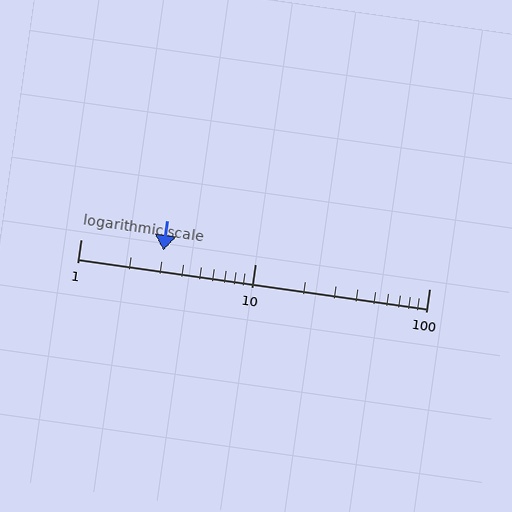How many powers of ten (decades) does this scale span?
The scale spans 2 decades, from 1 to 100.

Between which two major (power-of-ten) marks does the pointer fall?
The pointer is between 1 and 10.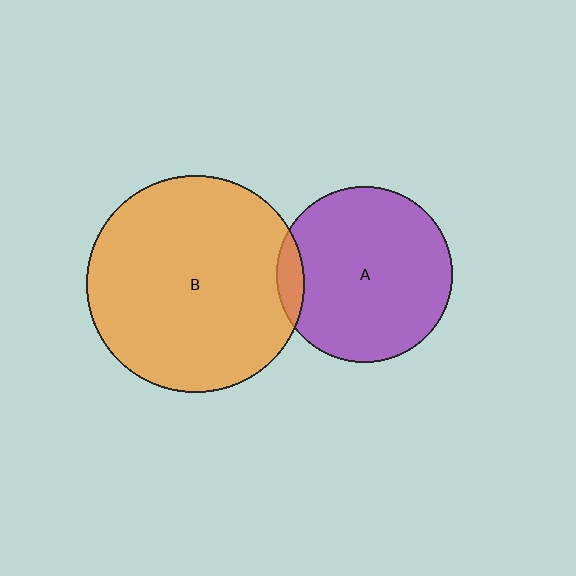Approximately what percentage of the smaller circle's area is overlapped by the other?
Approximately 10%.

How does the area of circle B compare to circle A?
Approximately 1.5 times.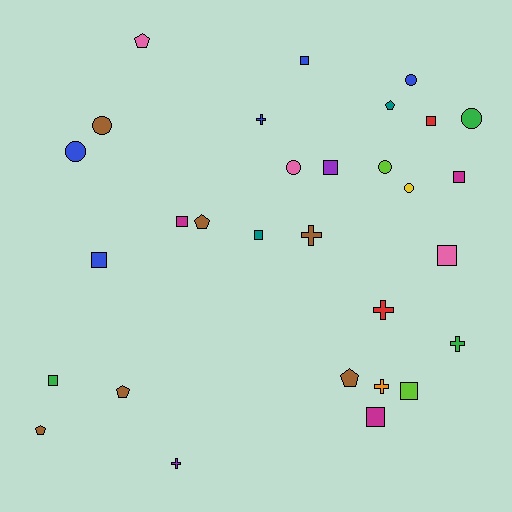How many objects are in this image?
There are 30 objects.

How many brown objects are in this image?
There are 6 brown objects.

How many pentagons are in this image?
There are 6 pentagons.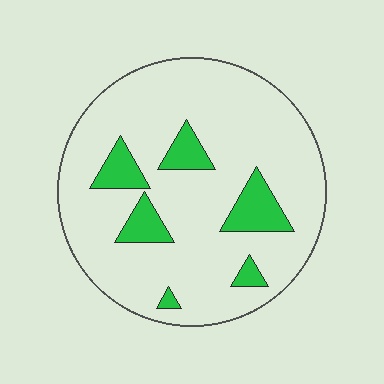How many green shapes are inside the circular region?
6.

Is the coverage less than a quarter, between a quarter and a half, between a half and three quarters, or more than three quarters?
Less than a quarter.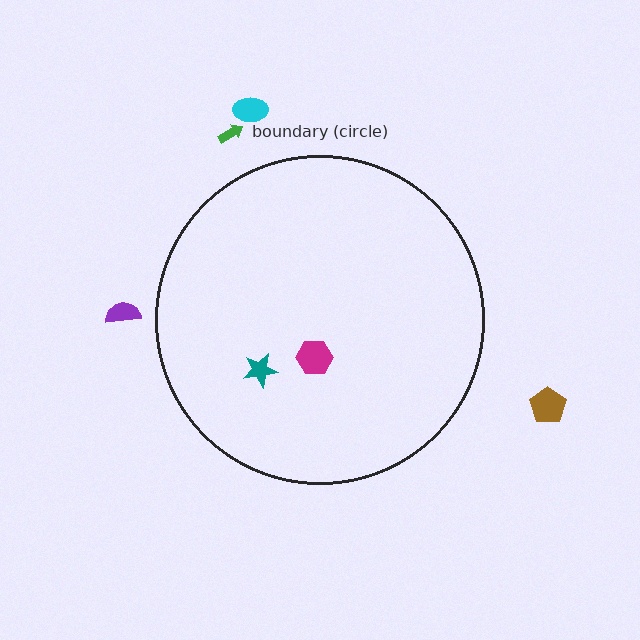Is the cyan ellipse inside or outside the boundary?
Outside.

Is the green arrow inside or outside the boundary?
Outside.